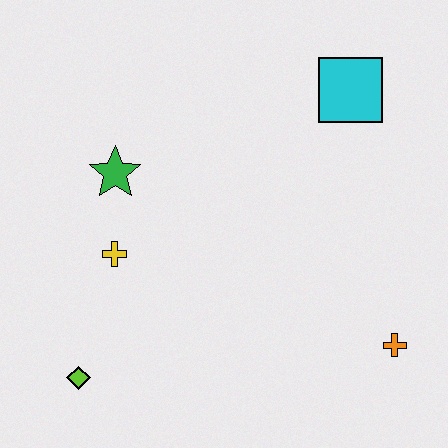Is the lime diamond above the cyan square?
No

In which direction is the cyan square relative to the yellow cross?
The cyan square is to the right of the yellow cross.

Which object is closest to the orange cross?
The cyan square is closest to the orange cross.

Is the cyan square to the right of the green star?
Yes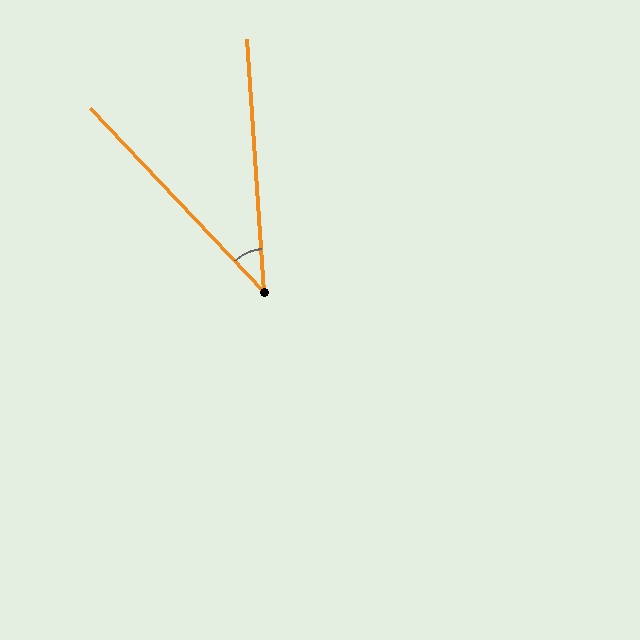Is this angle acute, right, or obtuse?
It is acute.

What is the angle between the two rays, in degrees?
Approximately 40 degrees.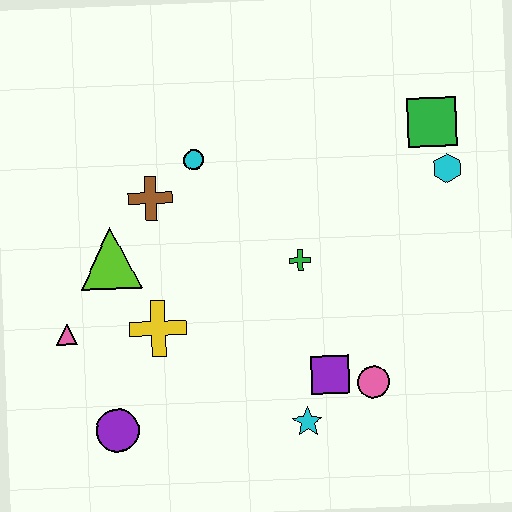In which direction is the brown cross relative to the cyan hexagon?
The brown cross is to the left of the cyan hexagon.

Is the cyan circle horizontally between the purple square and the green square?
No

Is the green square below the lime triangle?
No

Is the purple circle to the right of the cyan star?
No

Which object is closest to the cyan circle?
The brown cross is closest to the cyan circle.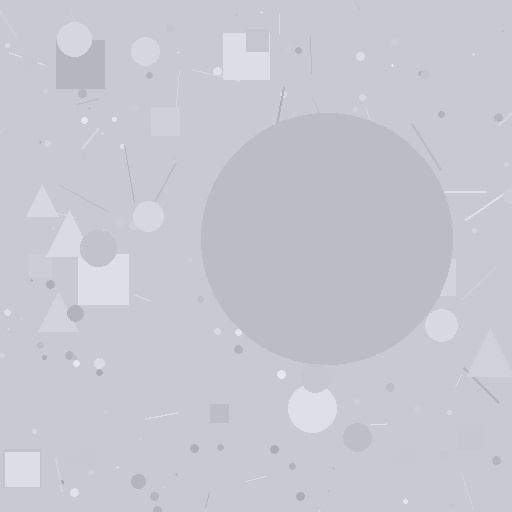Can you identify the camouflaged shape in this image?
The camouflaged shape is a circle.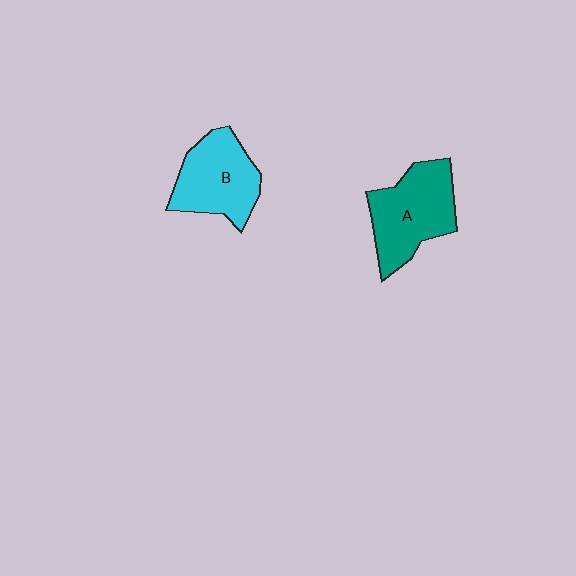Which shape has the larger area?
Shape A (teal).